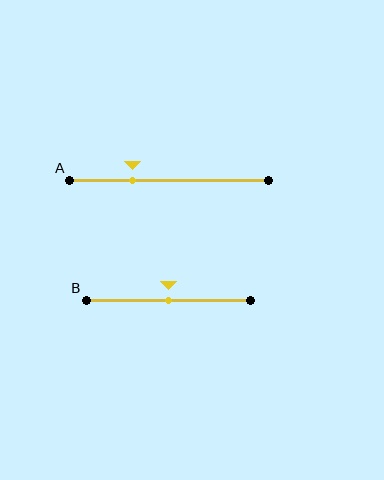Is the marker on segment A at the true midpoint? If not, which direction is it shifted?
No, the marker on segment A is shifted to the left by about 19% of the segment length.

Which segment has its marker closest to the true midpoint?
Segment B has its marker closest to the true midpoint.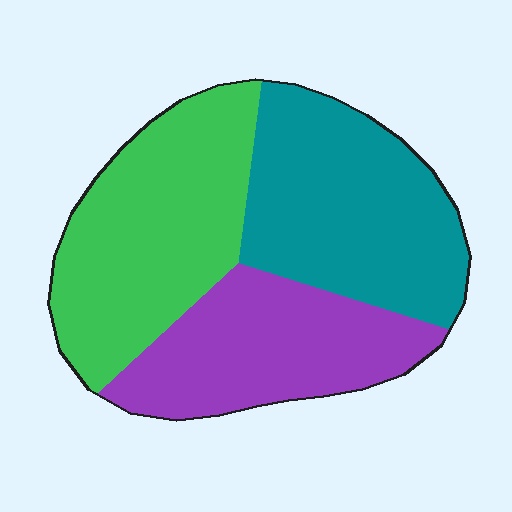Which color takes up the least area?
Purple, at roughly 30%.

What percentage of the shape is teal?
Teal covers 35% of the shape.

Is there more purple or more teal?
Teal.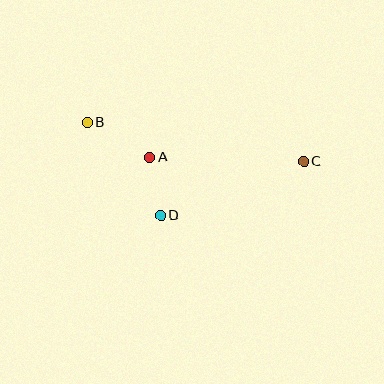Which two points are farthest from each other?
Points B and C are farthest from each other.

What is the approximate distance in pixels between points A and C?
The distance between A and C is approximately 154 pixels.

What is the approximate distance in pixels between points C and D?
The distance between C and D is approximately 153 pixels.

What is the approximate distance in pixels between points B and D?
The distance between B and D is approximately 119 pixels.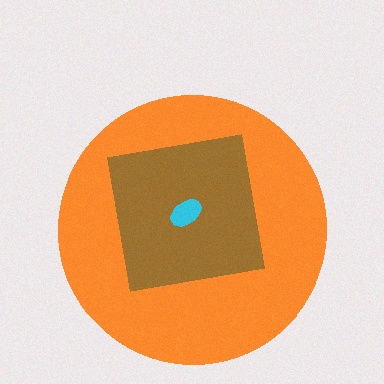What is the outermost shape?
The orange circle.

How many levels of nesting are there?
3.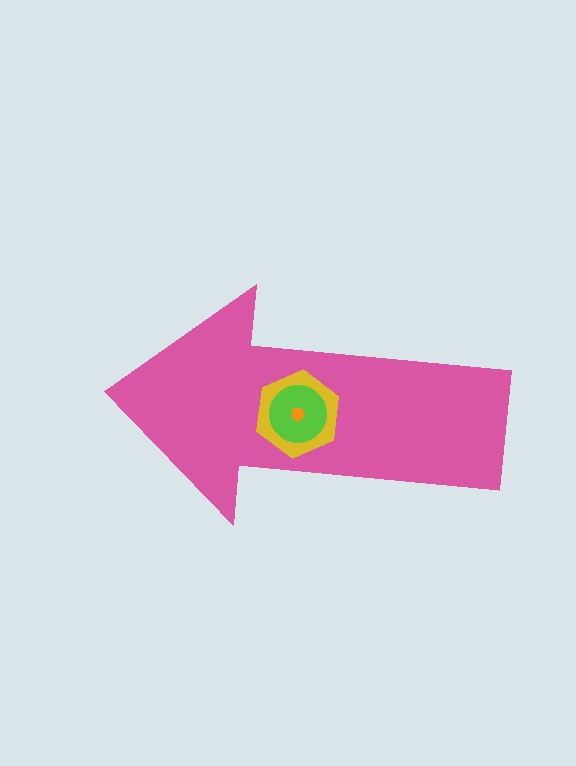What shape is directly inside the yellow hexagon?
The lime circle.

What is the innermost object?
The orange pentagon.